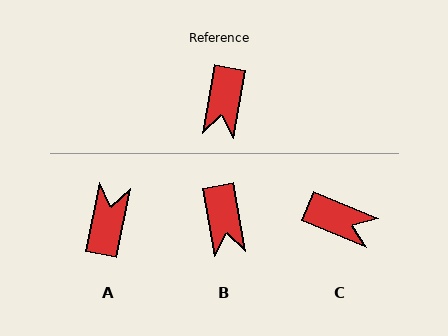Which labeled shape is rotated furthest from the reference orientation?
A, about 179 degrees away.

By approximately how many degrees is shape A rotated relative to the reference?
Approximately 179 degrees counter-clockwise.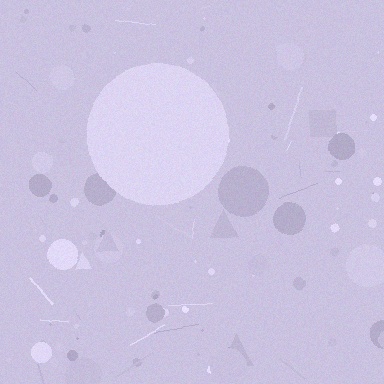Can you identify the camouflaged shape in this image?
The camouflaged shape is a circle.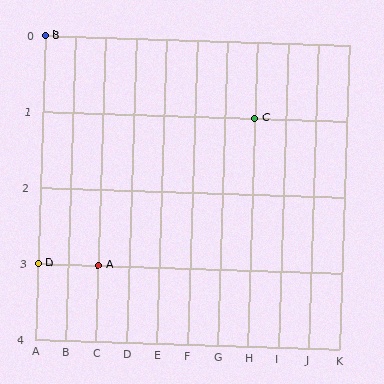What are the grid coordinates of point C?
Point C is at grid coordinates (H, 1).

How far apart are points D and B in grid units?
Points D and B are 3 rows apart.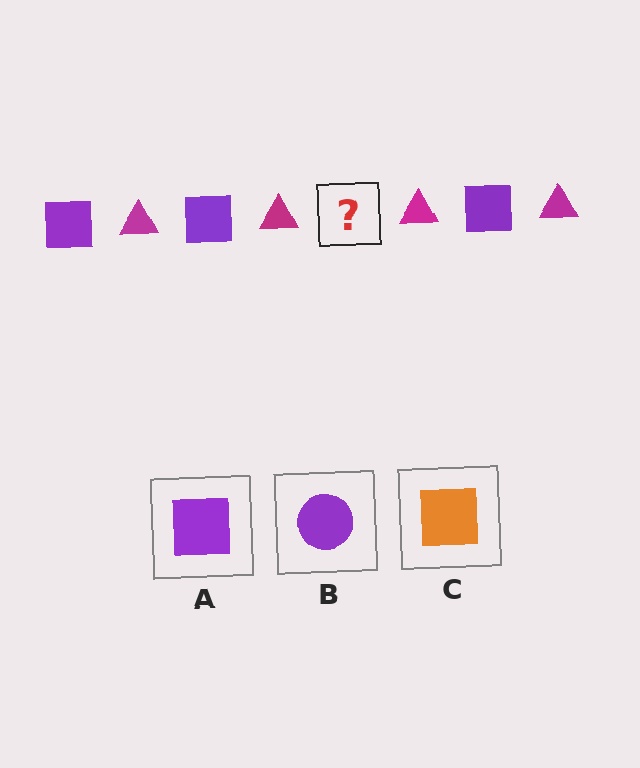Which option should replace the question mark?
Option A.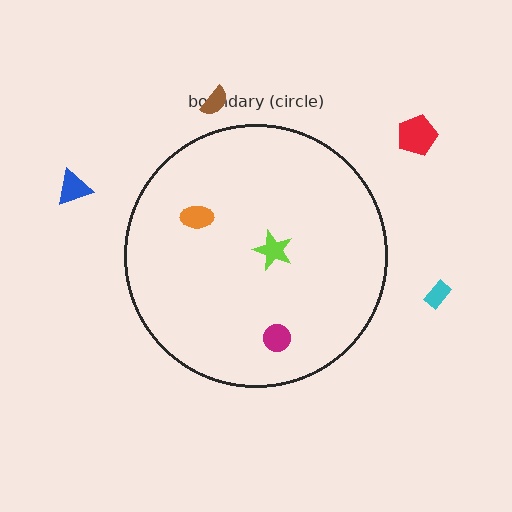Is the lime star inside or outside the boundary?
Inside.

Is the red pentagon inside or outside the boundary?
Outside.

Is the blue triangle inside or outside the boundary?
Outside.